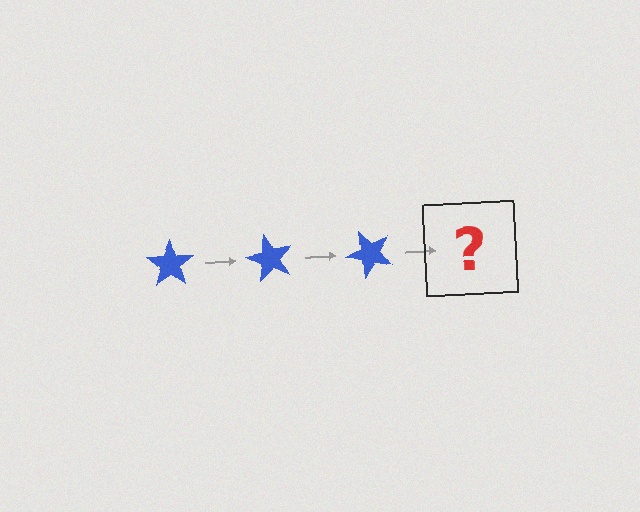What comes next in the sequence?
The next element should be a blue star rotated 180 degrees.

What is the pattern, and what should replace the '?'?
The pattern is that the star rotates 60 degrees each step. The '?' should be a blue star rotated 180 degrees.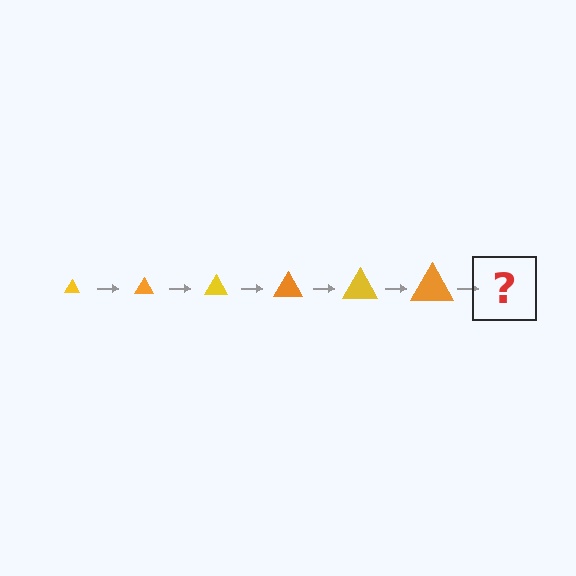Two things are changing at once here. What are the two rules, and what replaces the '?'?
The two rules are that the triangle grows larger each step and the color cycles through yellow and orange. The '?' should be a yellow triangle, larger than the previous one.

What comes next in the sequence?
The next element should be a yellow triangle, larger than the previous one.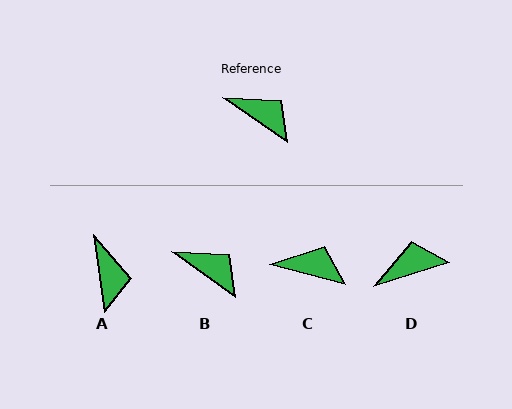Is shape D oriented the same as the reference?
No, it is off by about 52 degrees.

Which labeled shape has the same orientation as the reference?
B.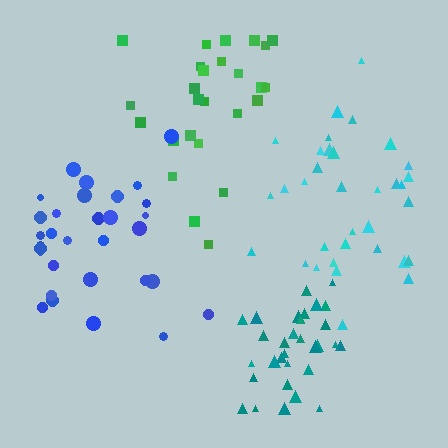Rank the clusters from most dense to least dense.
teal, green, cyan, blue.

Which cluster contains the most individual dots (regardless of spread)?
Cyan (35).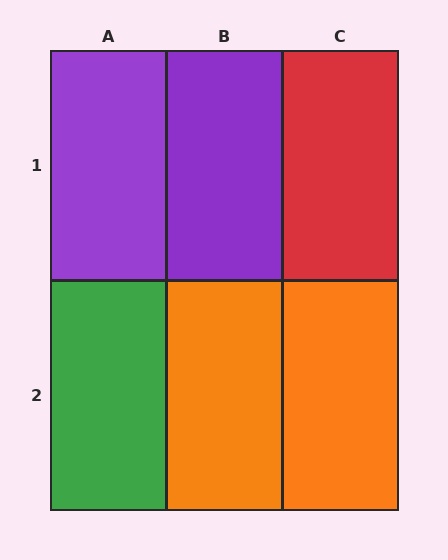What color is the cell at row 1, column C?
Red.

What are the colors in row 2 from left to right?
Green, orange, orange.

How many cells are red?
1 cell is red.